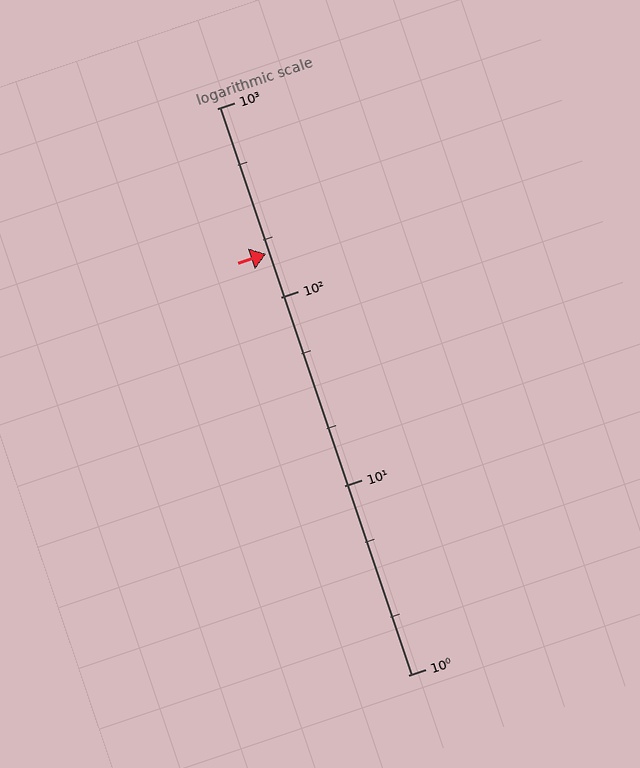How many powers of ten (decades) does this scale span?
The scale spans 3 decades, from 1 to 1000.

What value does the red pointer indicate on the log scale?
The pointer indicates approximately 170.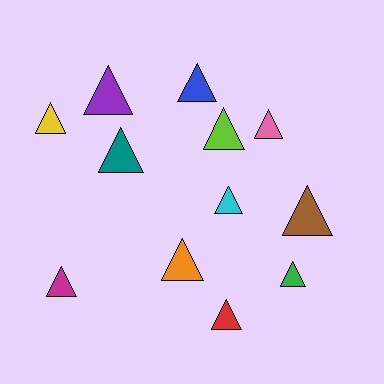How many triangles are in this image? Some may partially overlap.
There are 12 triangles.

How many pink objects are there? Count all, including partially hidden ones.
There is 1 pink object.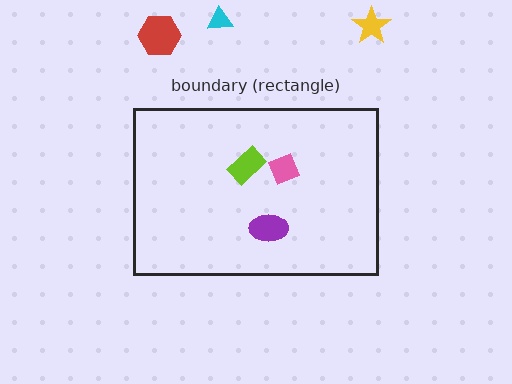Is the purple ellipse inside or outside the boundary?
Inside.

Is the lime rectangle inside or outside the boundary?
Inside.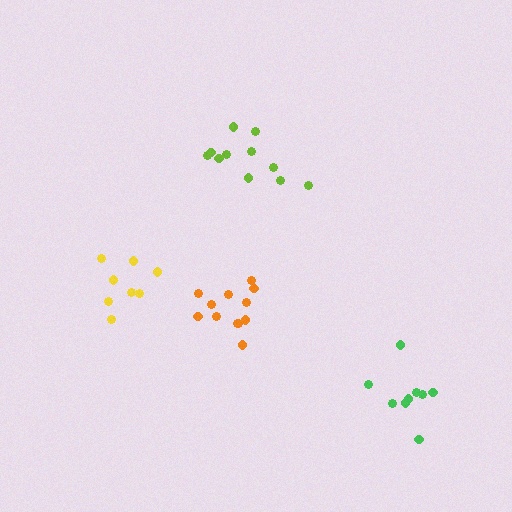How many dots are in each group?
Group 1: 11 dots, Group 2: 9 dots, Group 3: 8 dots, Group 4: 12 dots (40 total).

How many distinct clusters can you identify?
There are 4 distinct clusters.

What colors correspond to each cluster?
The clusters are colored: lime, green, yellow, orange.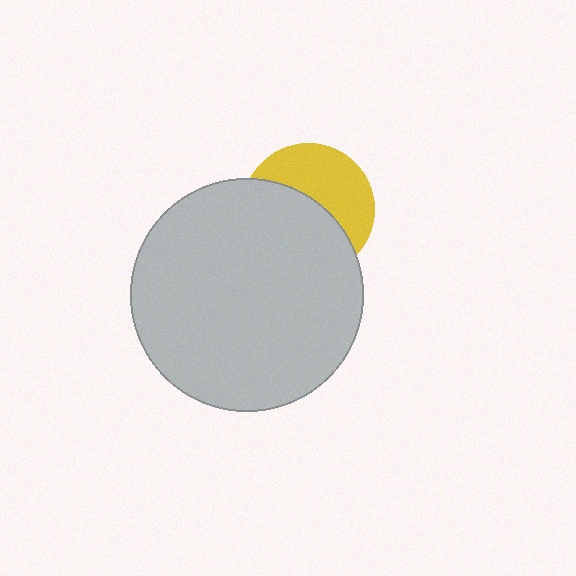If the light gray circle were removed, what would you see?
You would see the complete yellow circle.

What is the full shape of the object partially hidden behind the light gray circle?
The partially hidden object is a yellow circle.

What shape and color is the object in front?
The object in front is a light gray circle.